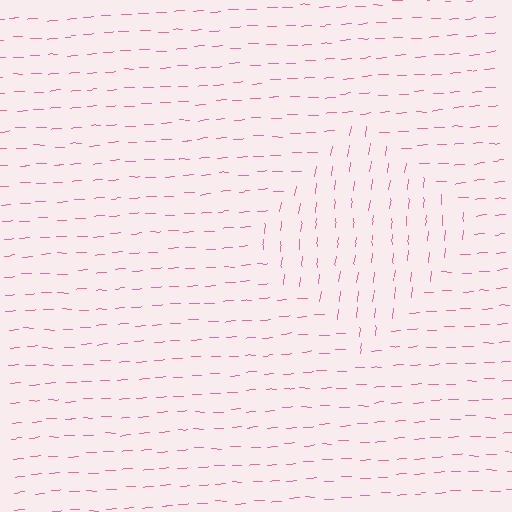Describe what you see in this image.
The image is filled with small pink line segments. A diamond region in the image has lines oriented differently from the surrounding lines, creating a visible texture boundary.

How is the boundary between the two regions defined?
The boundary is defined purely by a change in line orientation (approximately 82 degrees difference). All lines are the same color and thickness.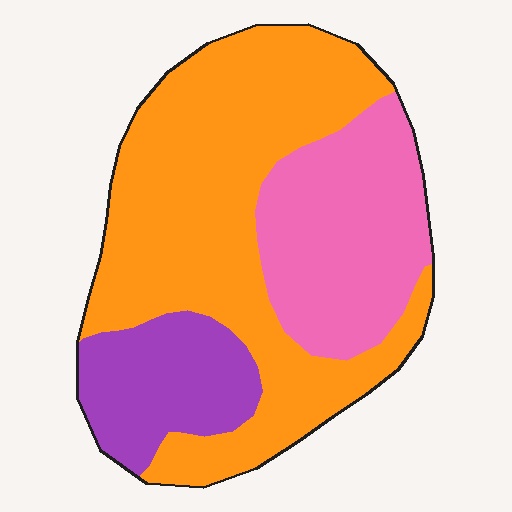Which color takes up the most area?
Orange, at roughly 55%.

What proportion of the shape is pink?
Pink takes up about one quarter (1/4) of the shape.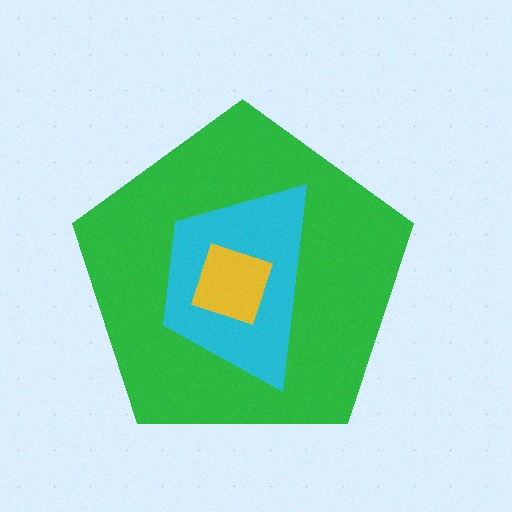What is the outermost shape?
The green pentagon.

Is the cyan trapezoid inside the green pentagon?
Yes.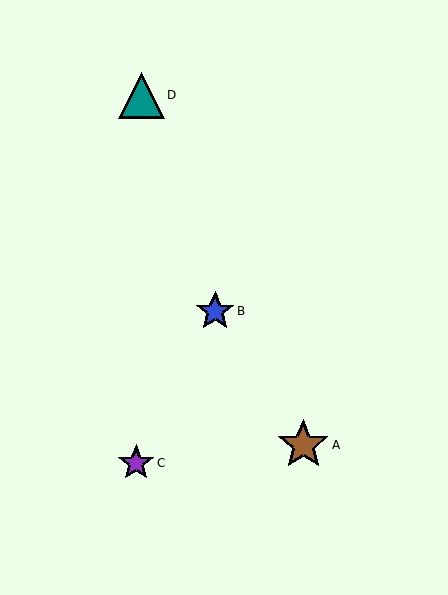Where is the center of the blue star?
The center of the blue star is at (215, 311).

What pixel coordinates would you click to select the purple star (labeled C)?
Click at (136, 463) to select the purple star C.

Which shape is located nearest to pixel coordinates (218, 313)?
The blue star (labeled B) at (215, 311) is nearest to that location.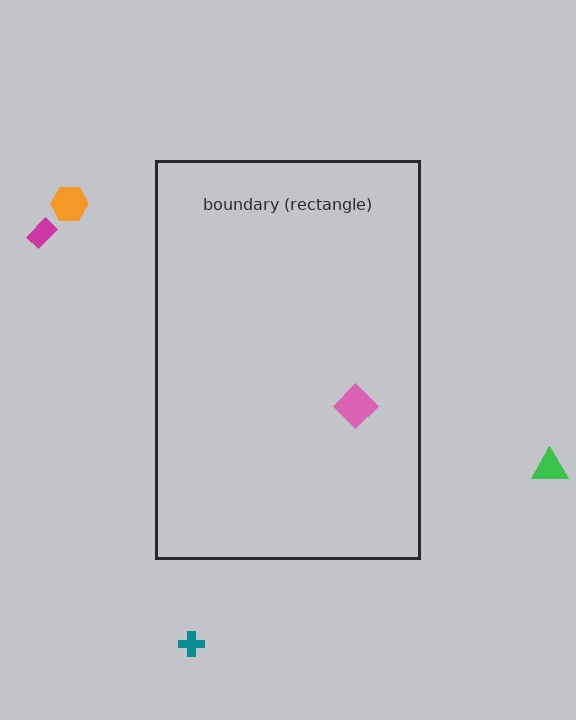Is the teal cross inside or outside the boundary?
Outside.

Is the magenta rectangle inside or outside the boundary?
Outside.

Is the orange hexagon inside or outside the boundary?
Outside.